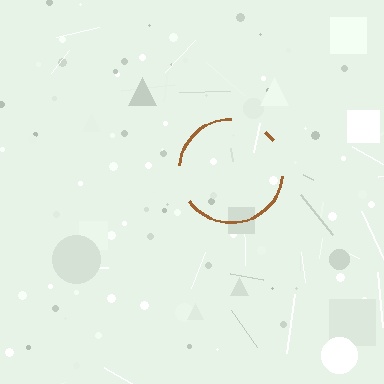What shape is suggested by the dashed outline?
The dashed outline suggests a circle.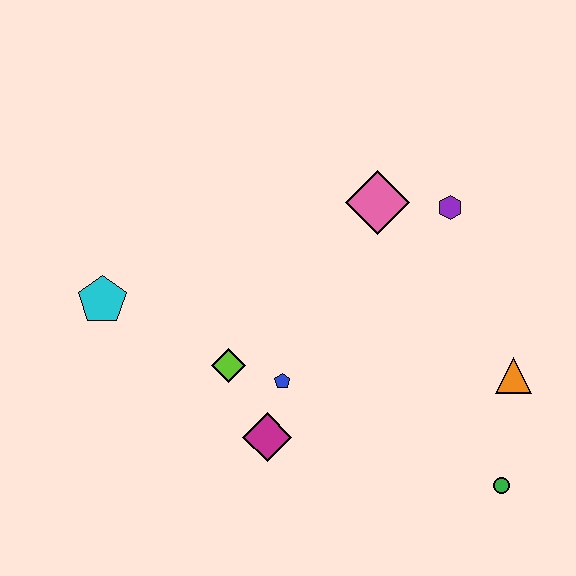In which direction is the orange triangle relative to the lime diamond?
The orange triangle is to the right of the lime diamond.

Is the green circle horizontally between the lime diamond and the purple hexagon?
No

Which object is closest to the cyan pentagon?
The lime diamond is closest to the cyan pentagon.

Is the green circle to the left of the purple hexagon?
No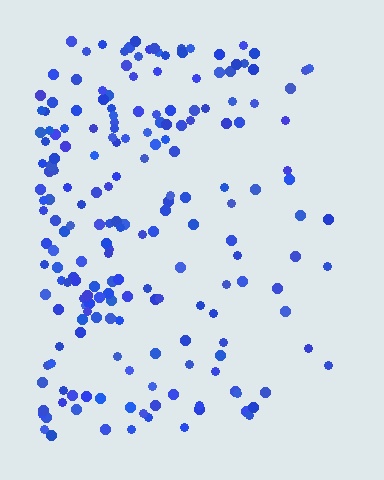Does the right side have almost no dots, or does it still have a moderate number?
Still a moderate number, just noticeably fewer than the left.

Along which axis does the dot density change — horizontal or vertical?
Horizontal.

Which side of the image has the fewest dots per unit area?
The right.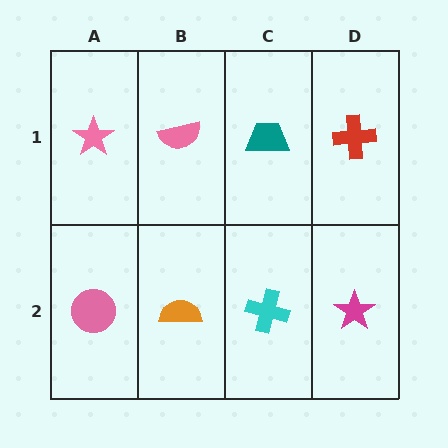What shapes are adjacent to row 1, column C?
A cyan cross (row 2, column C), a pink semicircle (row 1, column B), a red cross (row 1, column D).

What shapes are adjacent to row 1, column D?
A magenta star (row 2, column D), a teal trapezoid (row 1, column C).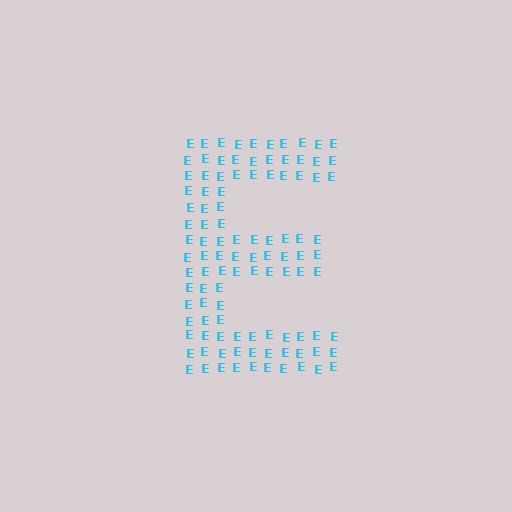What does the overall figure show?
The overall figure shows the letter E.